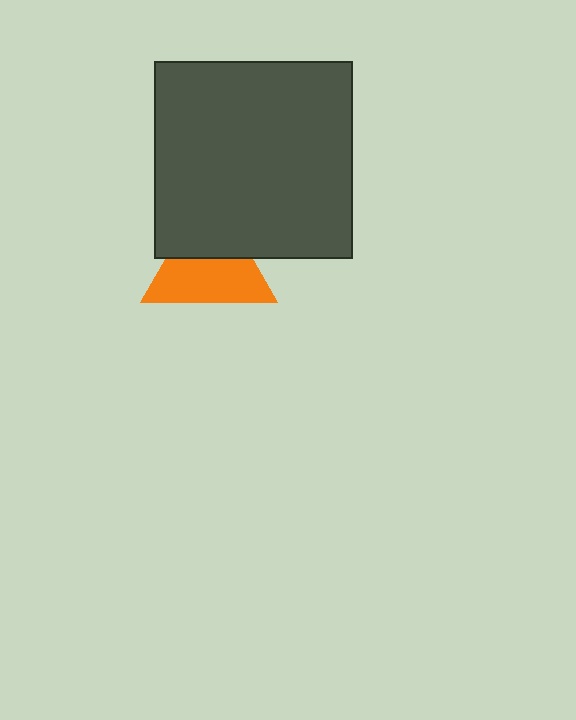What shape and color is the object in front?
The object in front is a dark gray square.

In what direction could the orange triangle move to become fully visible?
The orange triangle could move down. That would shift it out from behind the dark gray square entirely.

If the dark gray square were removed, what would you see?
You would see the complete orange triangle.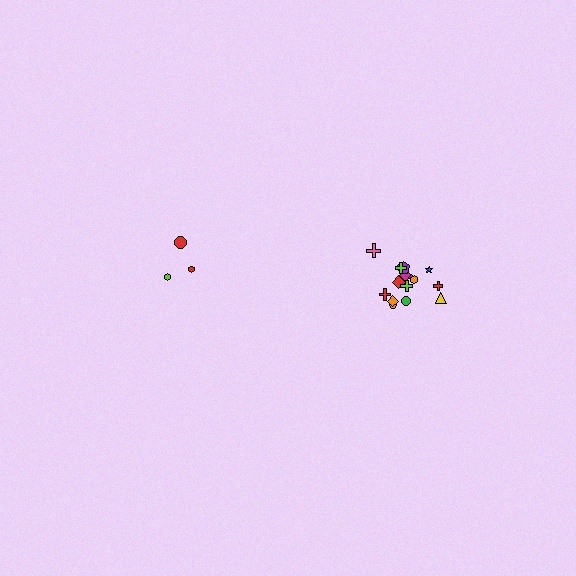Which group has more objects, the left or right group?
The right group.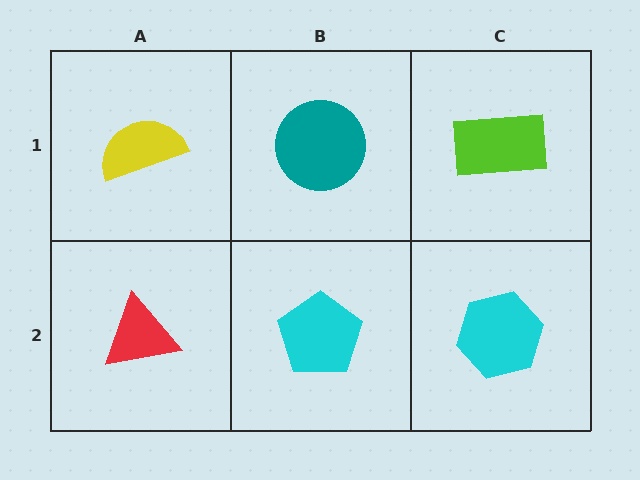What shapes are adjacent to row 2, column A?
A yellow semicircle (row 1, column A), a cyan pentagon (row 2, column B).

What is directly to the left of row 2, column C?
A cyan pentagon.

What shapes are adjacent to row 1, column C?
A cyan hexagon (row 2, column C), a teal circle (row 1, column B).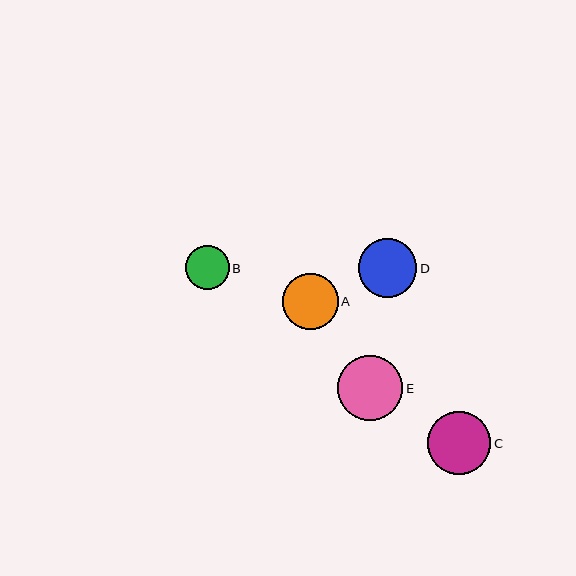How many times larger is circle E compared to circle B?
Circle E is approximately 1.5 times the size of circle B.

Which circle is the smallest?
Circle B is the smallest with a size of approximately 44 pixels.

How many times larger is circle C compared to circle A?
Circle C is approximately 1.1 times the size of circle A.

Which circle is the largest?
Circle E is the largest with a size of approximately 65 pixels.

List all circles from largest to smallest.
From largest to smallest: E, C, D, A, B.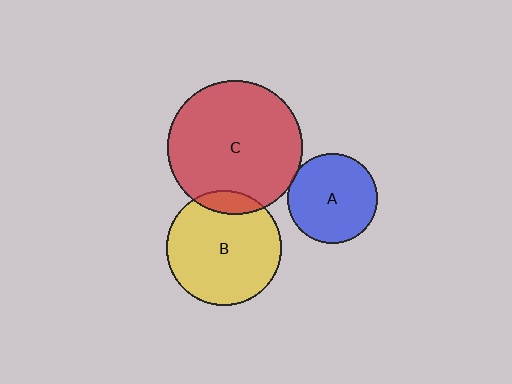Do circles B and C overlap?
Yes.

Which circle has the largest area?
Circle C (red).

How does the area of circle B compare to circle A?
Approximately 1.6 times.